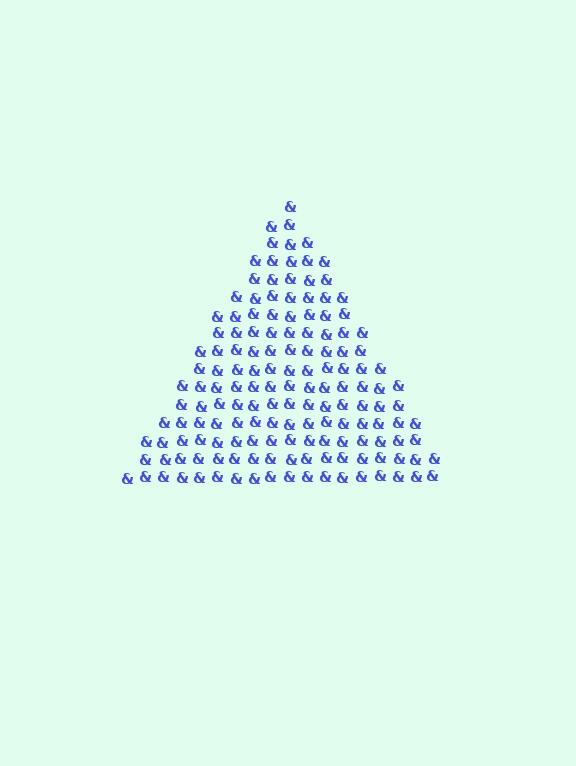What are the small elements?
The small elements are ampersands.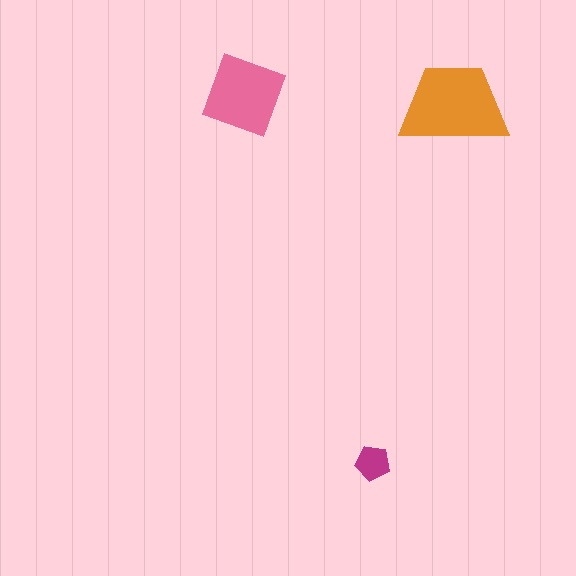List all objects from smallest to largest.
The magenta pentagon, the pink diamond, the orange trapezoid.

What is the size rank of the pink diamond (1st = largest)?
2nd.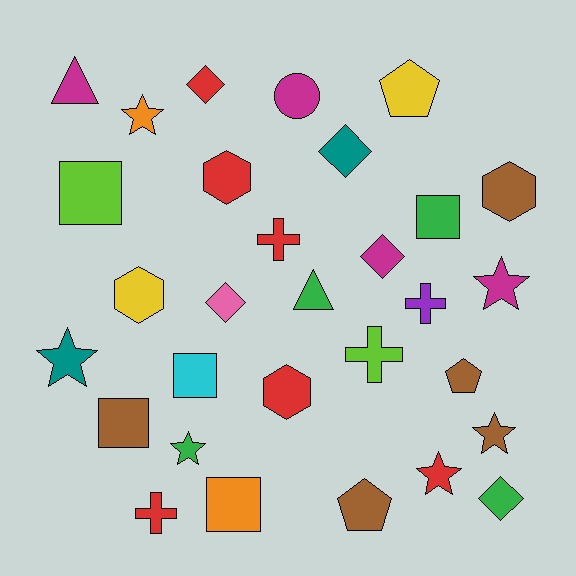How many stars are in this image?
There are 6 stars.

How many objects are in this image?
There are 30 objects.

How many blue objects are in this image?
There are no blue objects.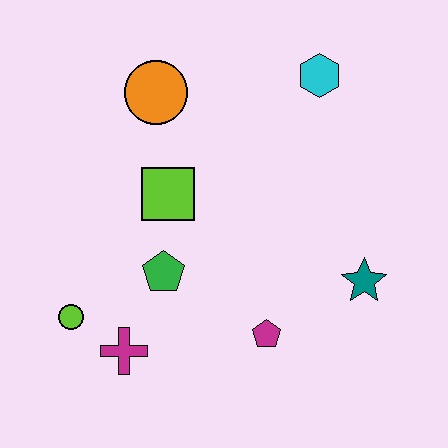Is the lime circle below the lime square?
Yes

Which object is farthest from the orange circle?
The teal star is farthest from the orange circle.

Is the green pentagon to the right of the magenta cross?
Yes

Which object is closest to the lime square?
The green pentagon is closest to the lime square.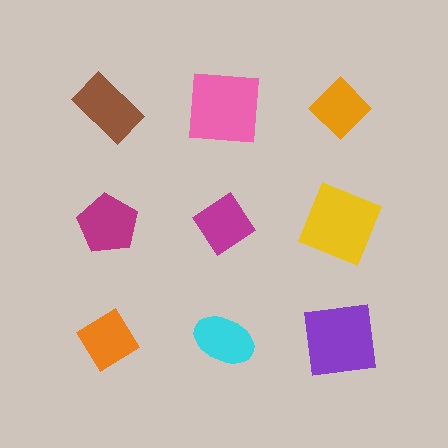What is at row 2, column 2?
A magenta diamond.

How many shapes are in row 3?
3 shapes.